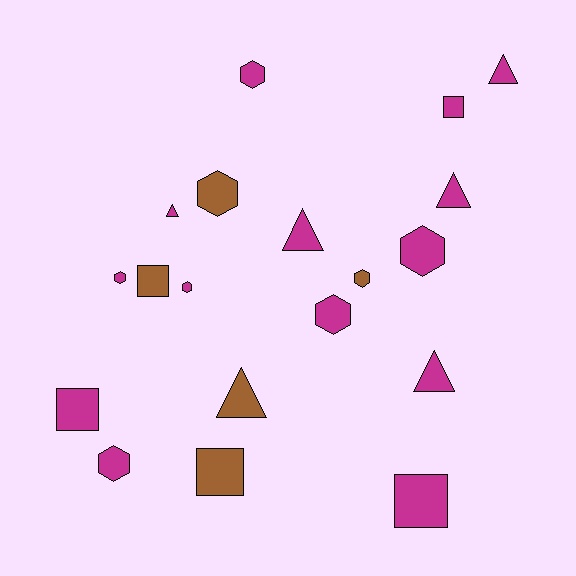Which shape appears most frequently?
Hexagon, with 8 objects.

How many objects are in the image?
There are 19 objects.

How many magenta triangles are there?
There are 5 magenta triangles.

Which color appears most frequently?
Magenta, with 14 objects.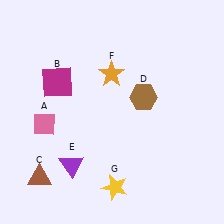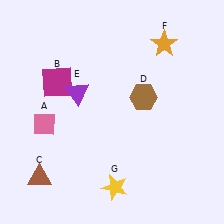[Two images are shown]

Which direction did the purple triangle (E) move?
The purple triangle (E) moved up.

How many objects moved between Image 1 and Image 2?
2 objects moved between the two images.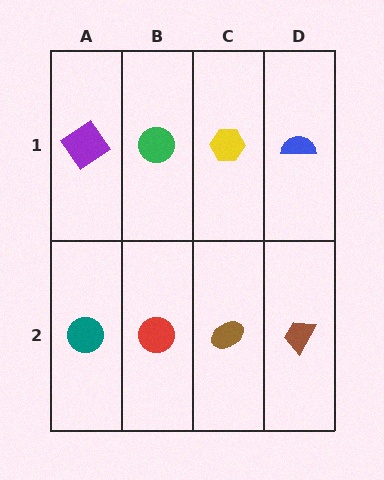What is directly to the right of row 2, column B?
A brown ellipse.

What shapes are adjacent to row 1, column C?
A brown ellipse (row 2, column C), a green circle (row 1, column B), a blue semicircle (row 1, column D).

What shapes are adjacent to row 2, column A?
A purple diamond (row 1, column A), a red circle (row 2, column B).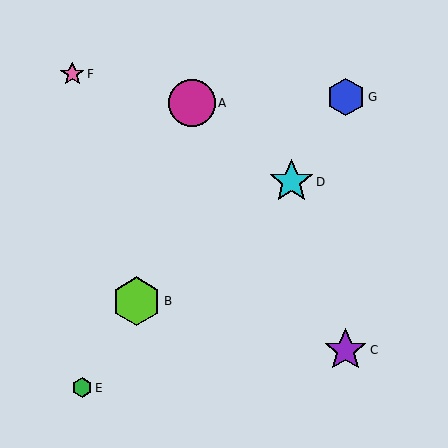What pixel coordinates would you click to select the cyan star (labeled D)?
Click at (291, 182) to select the cyan star D.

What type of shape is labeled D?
Shape D is a cyan star.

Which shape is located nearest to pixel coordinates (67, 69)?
The pink star (labeled F) at (72, 74) is nearest to that location.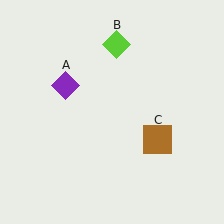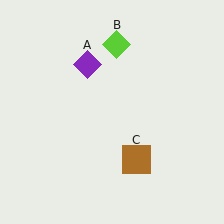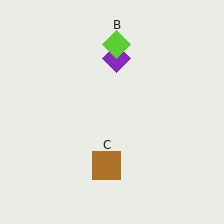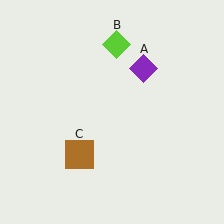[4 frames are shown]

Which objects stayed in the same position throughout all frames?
Lime diamond (object B) remained stationary.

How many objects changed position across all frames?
2 objects changed position: purple diamond (object A), brown square (object C).